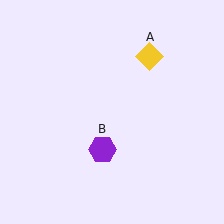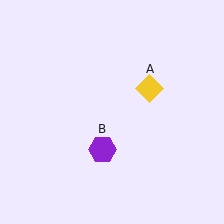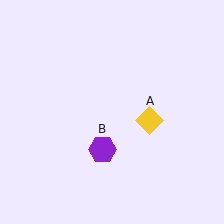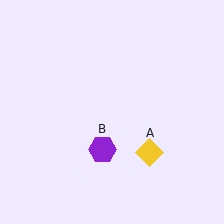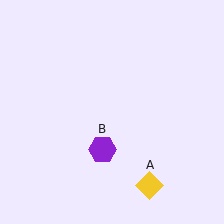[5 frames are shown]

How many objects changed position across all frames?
1 object changed position: yellow diamond (object A).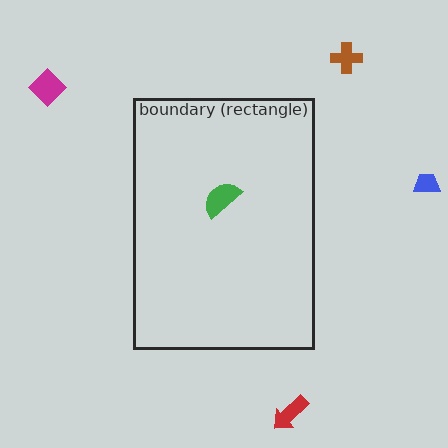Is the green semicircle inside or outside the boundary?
Inside.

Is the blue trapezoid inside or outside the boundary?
Outside.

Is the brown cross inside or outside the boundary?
Outside.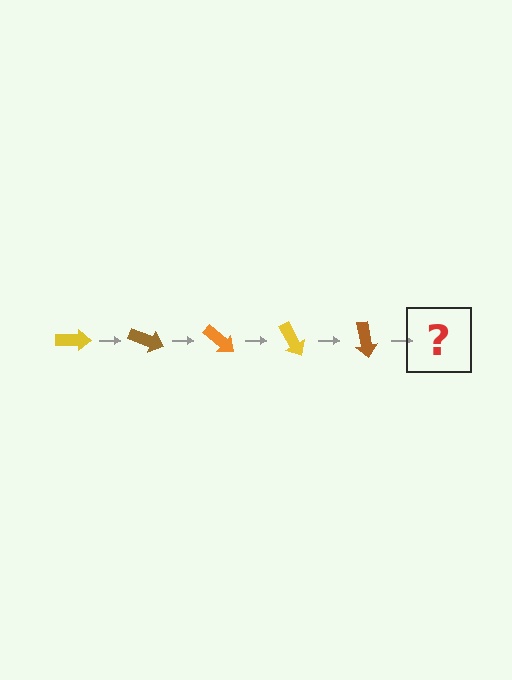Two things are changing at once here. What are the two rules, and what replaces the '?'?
The two rules are that it rotates 20 degrees each step and the color cycles through yellow, brown, and orange. The '?' should be an orange arrow, rotated 100 degrees from the start.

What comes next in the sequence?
The next element should be an orange arrow, rotated 100 degrees from the start.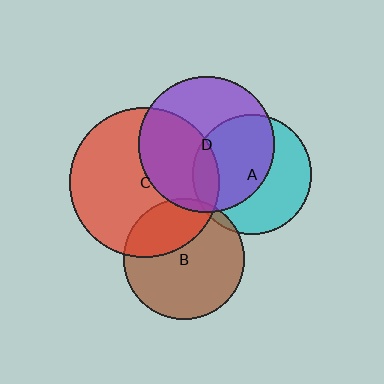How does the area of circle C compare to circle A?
Approximately 1.6 times.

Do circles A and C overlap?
Yes.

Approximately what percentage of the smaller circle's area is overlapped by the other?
Approximately 15%.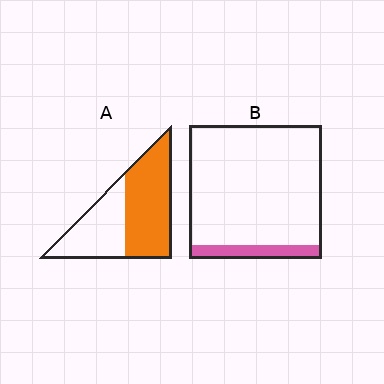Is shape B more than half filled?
No.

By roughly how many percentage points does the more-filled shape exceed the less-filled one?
By roughly 50 percentage points (A over B).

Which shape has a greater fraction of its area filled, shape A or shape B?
Shape A.